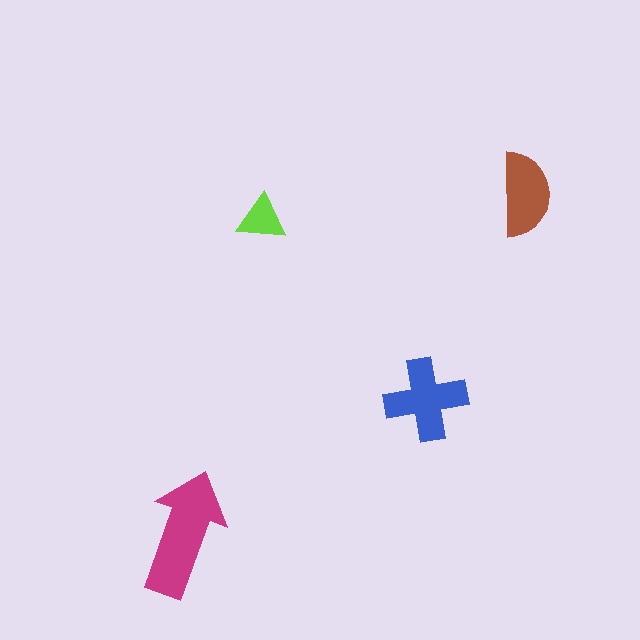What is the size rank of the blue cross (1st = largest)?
2nd.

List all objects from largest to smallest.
The magenta arrow, the blue cross, the brown semicircle, the lime triangle.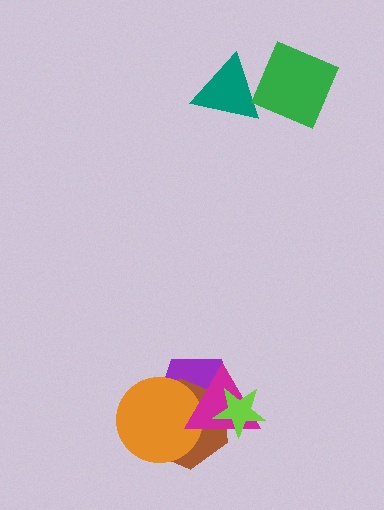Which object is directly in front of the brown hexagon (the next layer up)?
The orange circle is directly in front of the brown hexagon.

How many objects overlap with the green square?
0 objects overlap with the green square.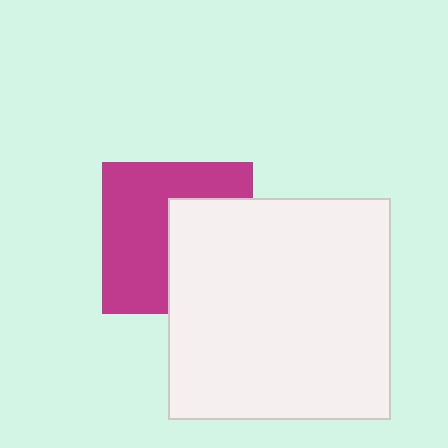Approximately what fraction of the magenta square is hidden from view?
Roughly 43% of the magenta square is hidden behind the white square.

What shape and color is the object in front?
The object in front is a white square.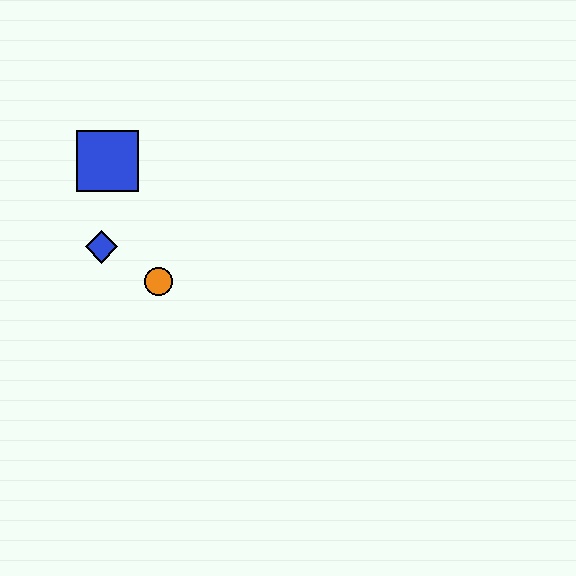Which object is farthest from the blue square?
The orange circle is farthest from the blue square.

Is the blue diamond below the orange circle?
No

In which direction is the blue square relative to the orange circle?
The blue square is above the orange circle.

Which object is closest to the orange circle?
The blue diamond is closest to the orange circle.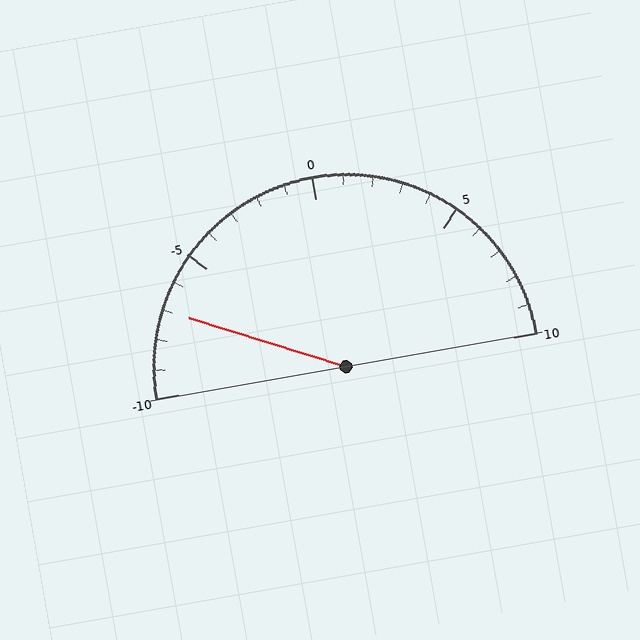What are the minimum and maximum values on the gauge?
The gauge ranges from -10 to 10.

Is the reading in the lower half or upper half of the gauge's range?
The reading is in the lower half of the range (-10 to 10).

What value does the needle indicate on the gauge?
The needle indicates approximately -7.